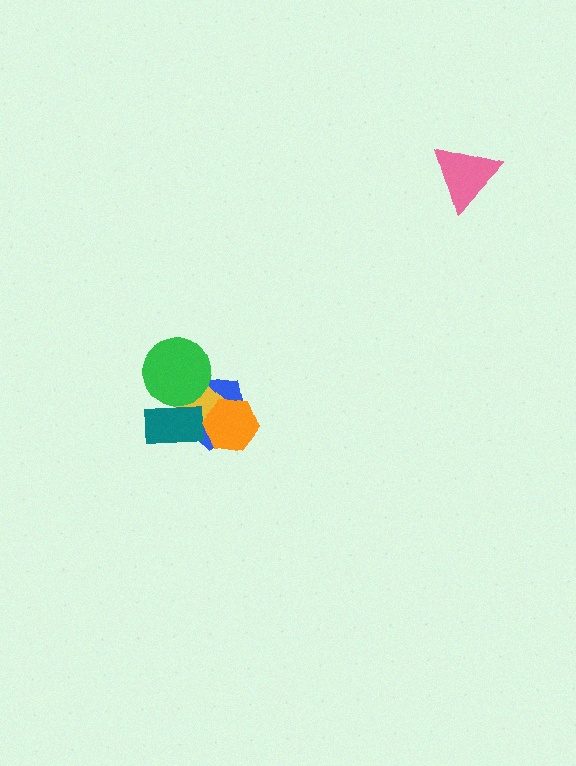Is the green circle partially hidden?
Yes, it is partially covered by another shape.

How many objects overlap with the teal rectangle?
3 objects overlap with the teal rectangle.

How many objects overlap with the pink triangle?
0 objects overlap with the pink triangle.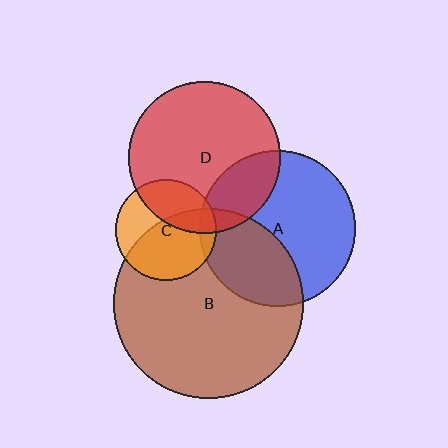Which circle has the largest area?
Circle B (brown).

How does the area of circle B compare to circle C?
Approximately 3.5 times.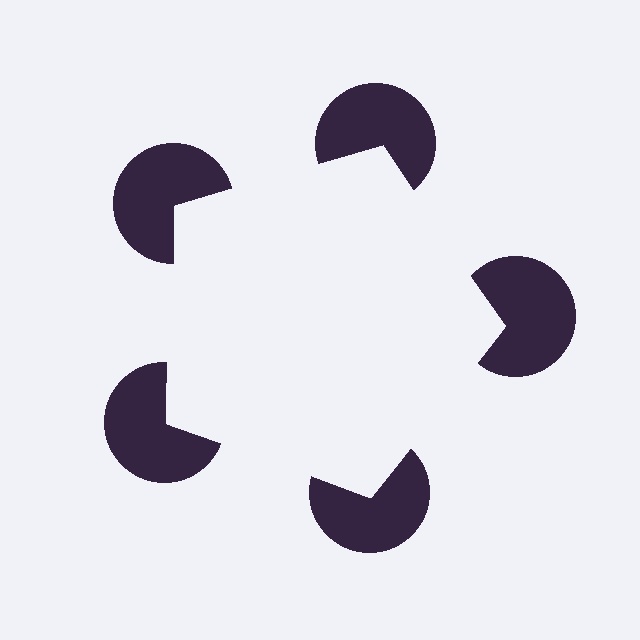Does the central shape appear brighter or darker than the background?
It typically appears slightly brighter than the background, even though no actual brightness change is drawn.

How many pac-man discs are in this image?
There are 5 — one at each vertex of the illusory pentagon.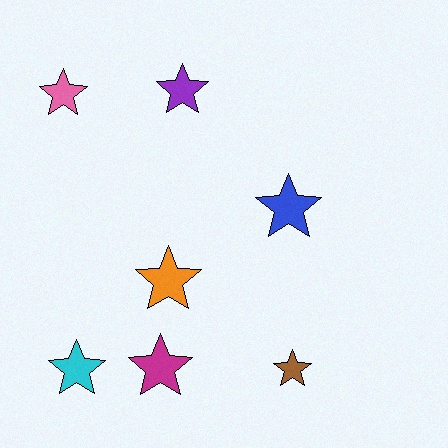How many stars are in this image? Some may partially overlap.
There are 7 stars.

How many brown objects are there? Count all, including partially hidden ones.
There is 1 brown object.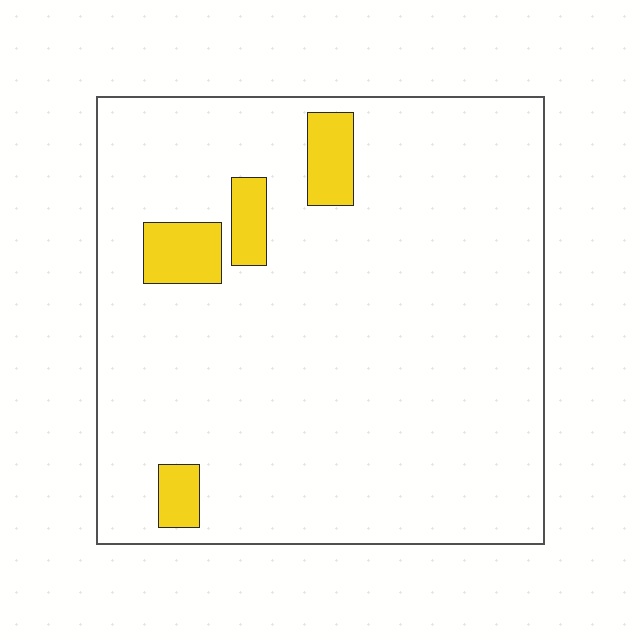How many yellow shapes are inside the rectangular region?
4.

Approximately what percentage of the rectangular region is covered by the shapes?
Approximately 10%.